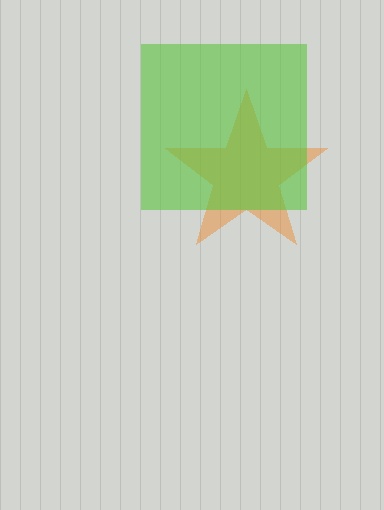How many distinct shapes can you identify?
There are 2 distinct shapes: an orange star, a lime square.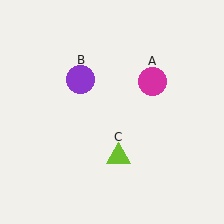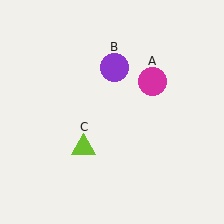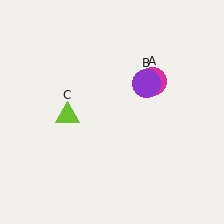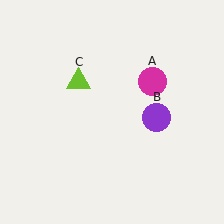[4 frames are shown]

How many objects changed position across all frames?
2 objects changed position: purple circle (object B), lime triangle (object C).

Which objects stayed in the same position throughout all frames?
Magenta circle (object A) remained stationary.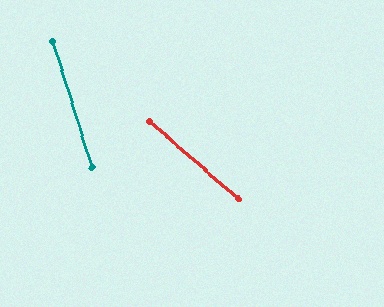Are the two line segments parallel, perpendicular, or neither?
Neither parallel nor perpendicular — they differ by about 32°.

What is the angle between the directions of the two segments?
Approximately 32 degrees.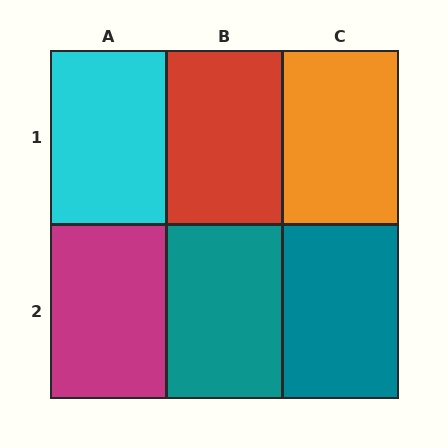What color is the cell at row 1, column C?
Orange.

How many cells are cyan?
1 cell is cyan.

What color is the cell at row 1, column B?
Red.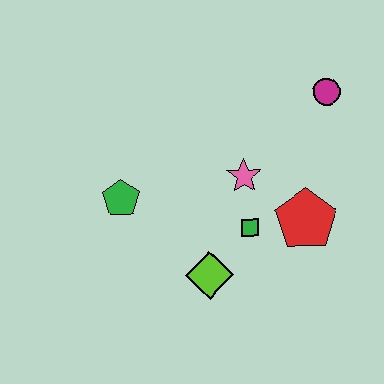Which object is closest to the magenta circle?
The pink star is closest to the magenta circle.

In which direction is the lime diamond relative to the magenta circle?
The lime diamond is below the magenta circle.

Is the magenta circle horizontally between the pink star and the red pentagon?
No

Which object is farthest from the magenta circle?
The green pentagon is farthest from the magenta circle.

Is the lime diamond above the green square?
No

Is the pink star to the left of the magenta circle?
Yes